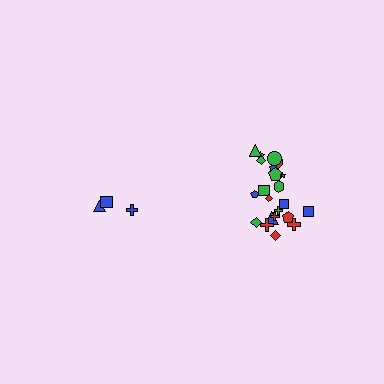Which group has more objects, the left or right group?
The right group.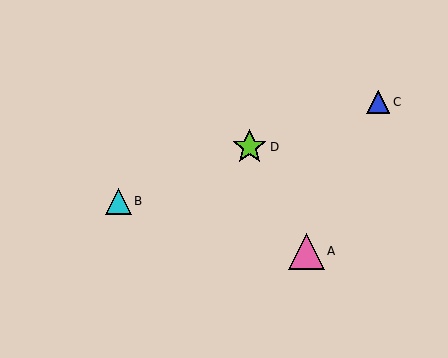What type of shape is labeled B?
Shape B is a cyan triangle.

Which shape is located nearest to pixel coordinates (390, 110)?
The blue triangle (labeled C) at (378, 102) is nearest to that location.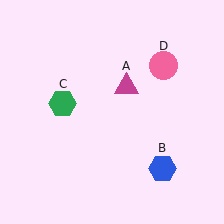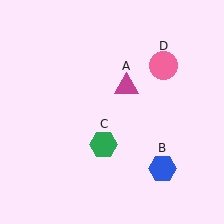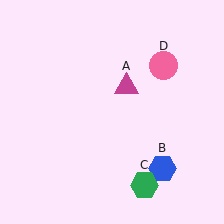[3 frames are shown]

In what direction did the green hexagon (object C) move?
The green hexagon (object C) moved down and to the right.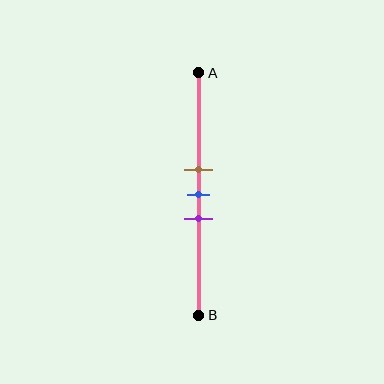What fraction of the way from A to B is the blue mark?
The blue mark is approximately 50% (0.5) of the way from A to B.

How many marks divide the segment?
There are 3 marks dividing the segment.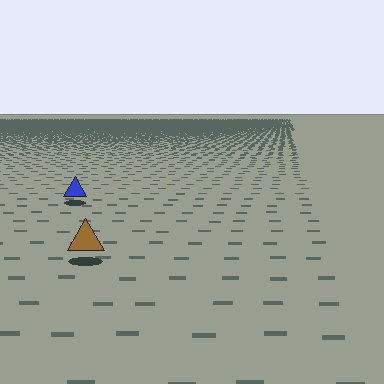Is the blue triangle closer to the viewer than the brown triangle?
No. The brown triangle is closer — you can tell from the texture gradient: the ground texture is coarser near it.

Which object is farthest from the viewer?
The blue triangle is farthest from the viewer. It appears smaller and the ground texture around it is denser.